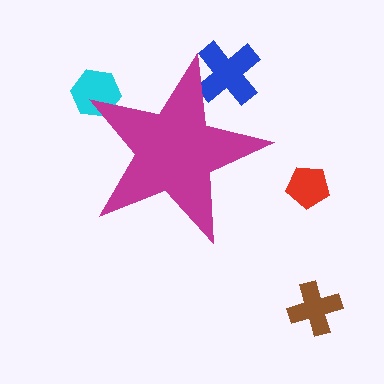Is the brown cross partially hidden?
No, the brown cross is fully visible.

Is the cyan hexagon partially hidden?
Yes, the cyan hexagon is partially hidden behind the magenta star.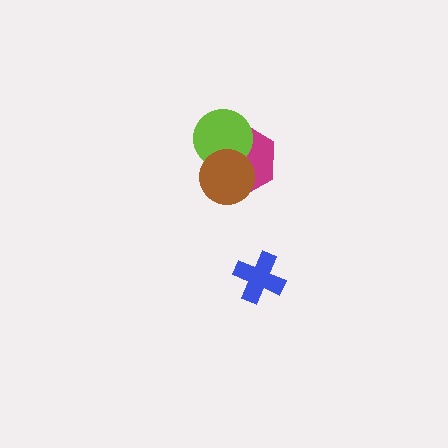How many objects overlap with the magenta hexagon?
2 objects overlap with the magenta hexagon.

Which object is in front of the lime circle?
The brown circle is in front of the lime circle.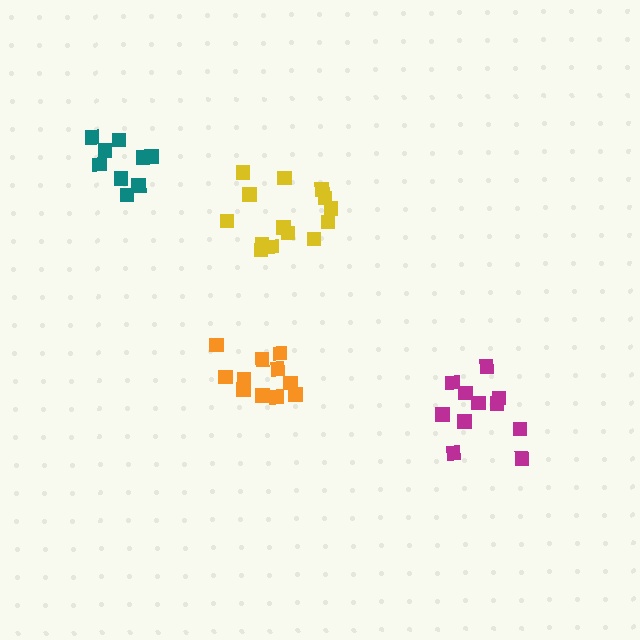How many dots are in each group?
Group 1: 11 dots, Group 2: 14 dots, Group 3: 9 dots, Group 4: 11 dots (45 total).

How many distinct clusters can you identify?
There are 4 distinct clusters.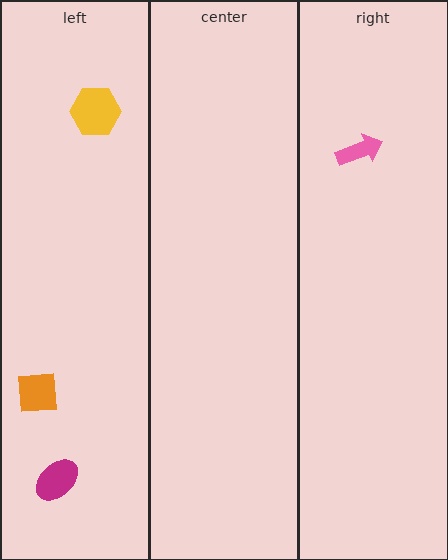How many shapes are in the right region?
1.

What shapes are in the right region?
The pink arrow.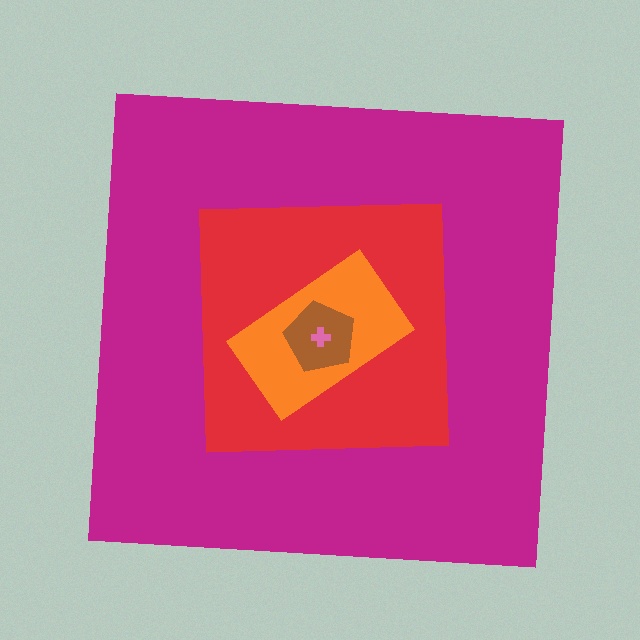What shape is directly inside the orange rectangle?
The brown pentagon.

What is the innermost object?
The pink cross.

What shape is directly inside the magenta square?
The red square.